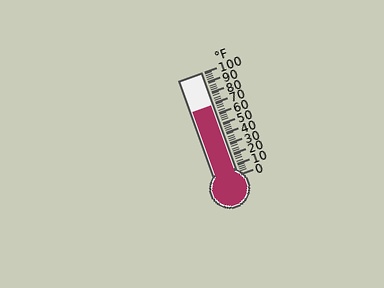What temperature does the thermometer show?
The thermometer shows approximately 68°F.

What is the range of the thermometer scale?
The thermometer scale ranges from 0°F to 100°F.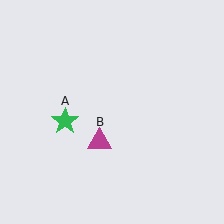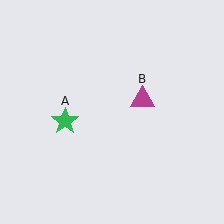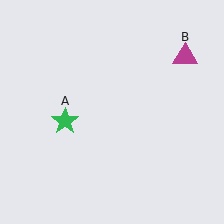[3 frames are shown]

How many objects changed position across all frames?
1 object changed position: magenta triangle (object B).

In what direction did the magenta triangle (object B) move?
The magenta triangle (object B) moved up and to the right.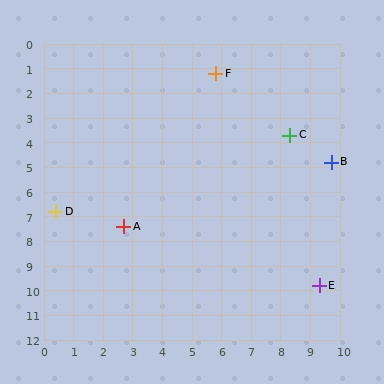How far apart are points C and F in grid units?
Points C and F are about 3.5 grid units apart.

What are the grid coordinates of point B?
Point B is at approximately (9.7, 4.8).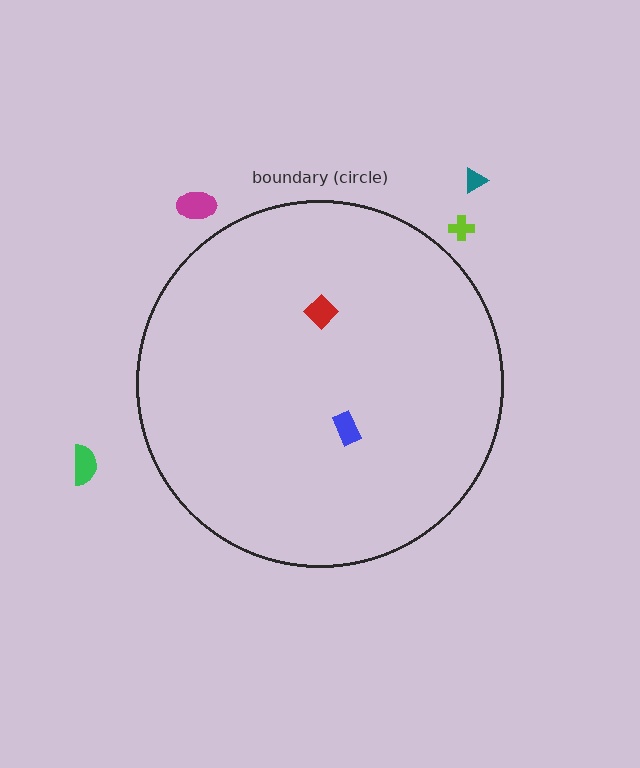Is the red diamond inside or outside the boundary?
Inside.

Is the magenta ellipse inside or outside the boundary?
Outside.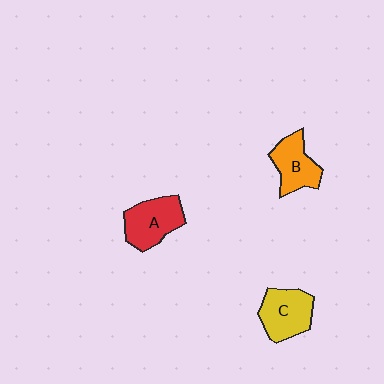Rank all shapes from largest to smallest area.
From largest to smallest: A (red), C (yellow), B (orange).